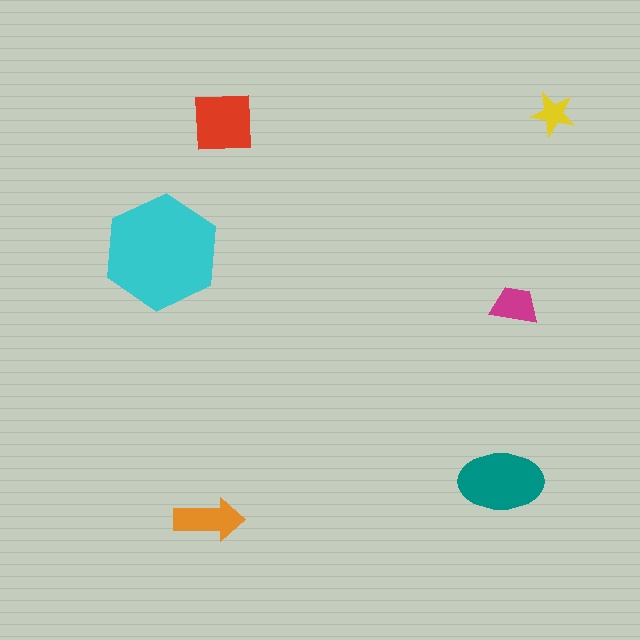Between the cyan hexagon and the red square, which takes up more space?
The cyan hexagon.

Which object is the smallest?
The yellow star.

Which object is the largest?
The cyan hexagon.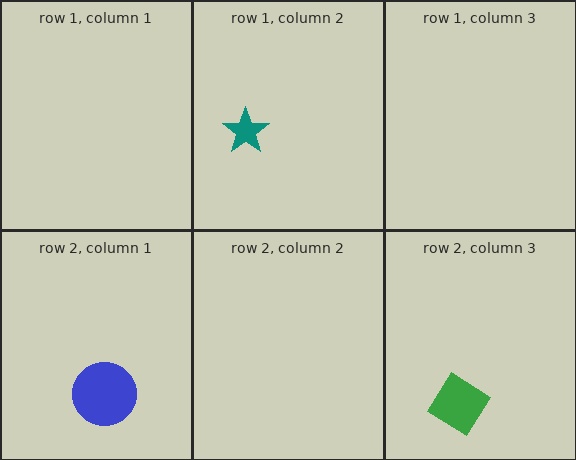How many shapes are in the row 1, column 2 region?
1.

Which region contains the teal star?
The row 1, column 2 region.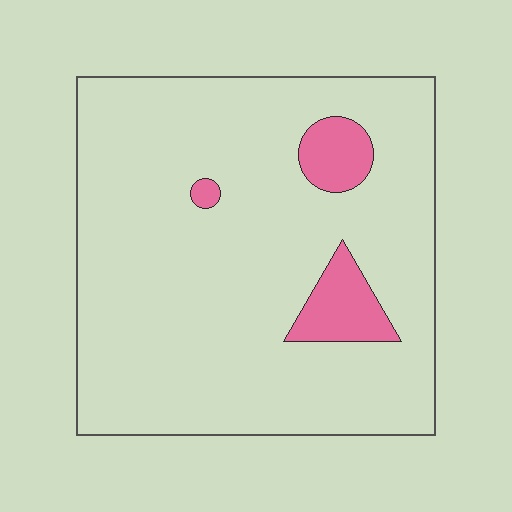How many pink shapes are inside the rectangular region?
3.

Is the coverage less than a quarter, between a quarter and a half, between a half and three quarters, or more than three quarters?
Less than a quarter.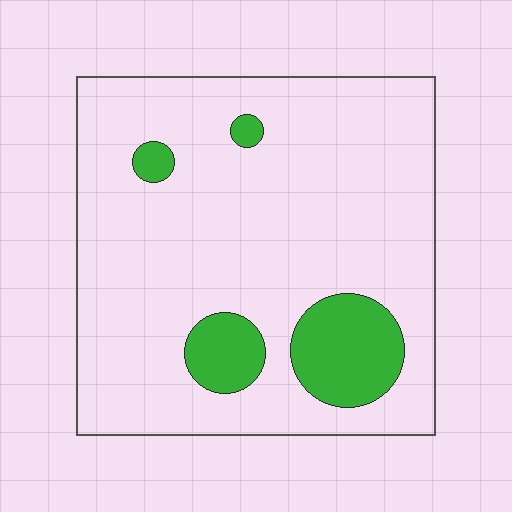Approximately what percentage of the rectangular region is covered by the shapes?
Approximately 15%.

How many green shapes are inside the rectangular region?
4.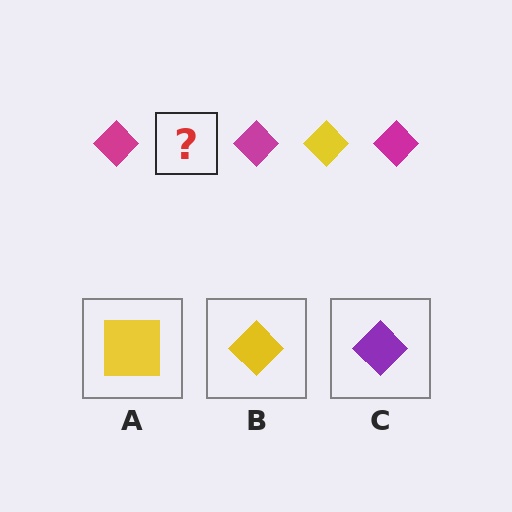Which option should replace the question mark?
Option B.